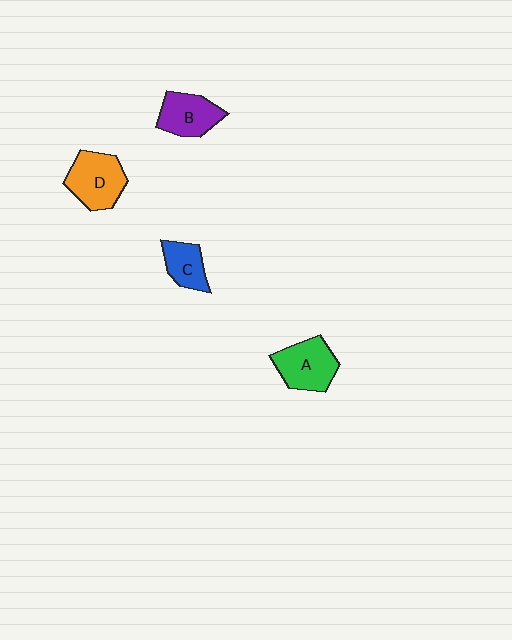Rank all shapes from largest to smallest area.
From largest to smallest: D (orange), A (green), B (purple), C (blue).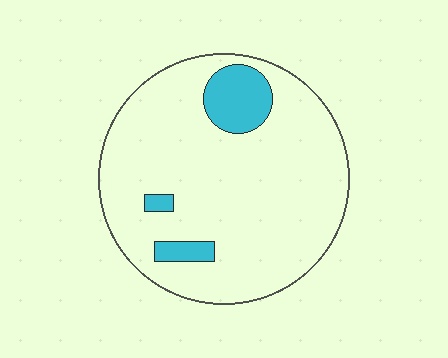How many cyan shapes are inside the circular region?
3.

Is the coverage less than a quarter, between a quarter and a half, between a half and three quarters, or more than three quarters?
Less than a quarter.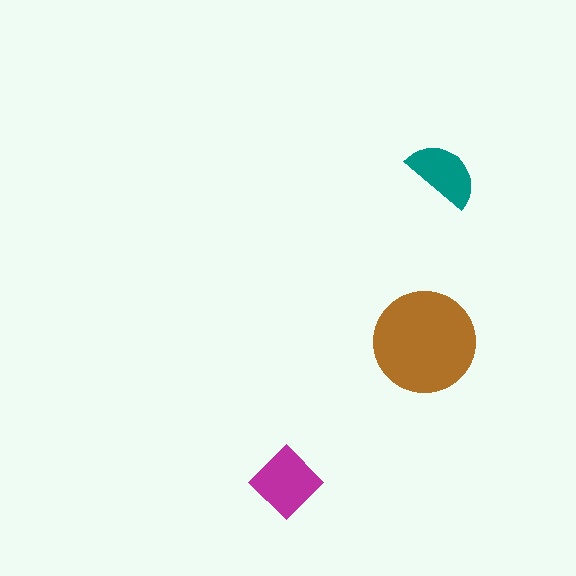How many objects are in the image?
There are 3 objects in the image.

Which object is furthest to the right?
The teal semicircle is rightmost.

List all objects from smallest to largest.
The teal semicircle, the magenta diamond, the brown circle.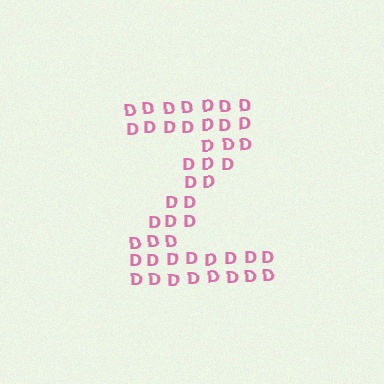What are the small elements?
The small elements are letter D's.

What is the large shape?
The large shape is the letter Z.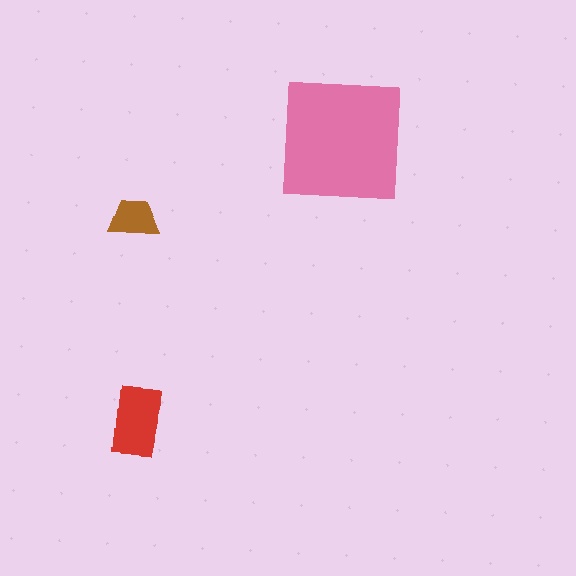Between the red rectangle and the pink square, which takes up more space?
The pink square.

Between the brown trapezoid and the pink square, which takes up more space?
The pink square.